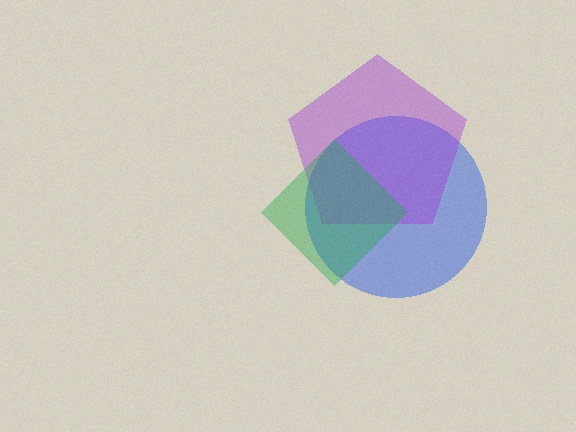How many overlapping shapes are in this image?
There are 3 overlapping shapes in the image.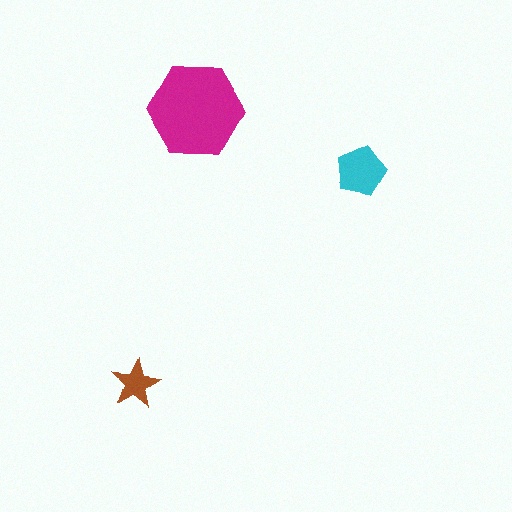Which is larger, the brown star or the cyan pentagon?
The cyan pentagon.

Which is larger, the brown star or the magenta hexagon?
The magenta hexagon.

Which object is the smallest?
The brown star.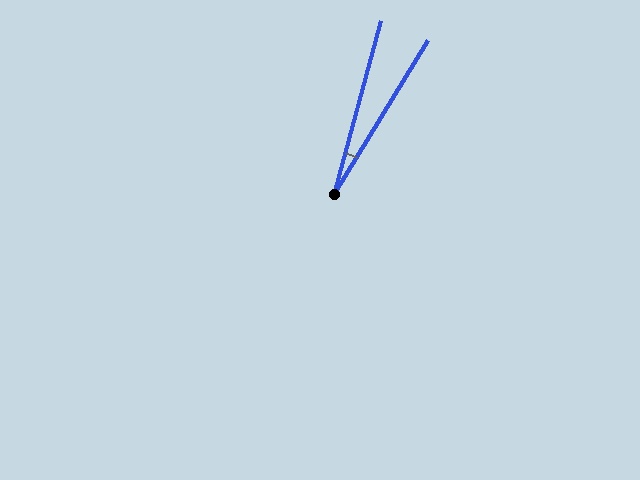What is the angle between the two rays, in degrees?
Approximately 16 degrees.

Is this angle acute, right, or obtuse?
It is acute.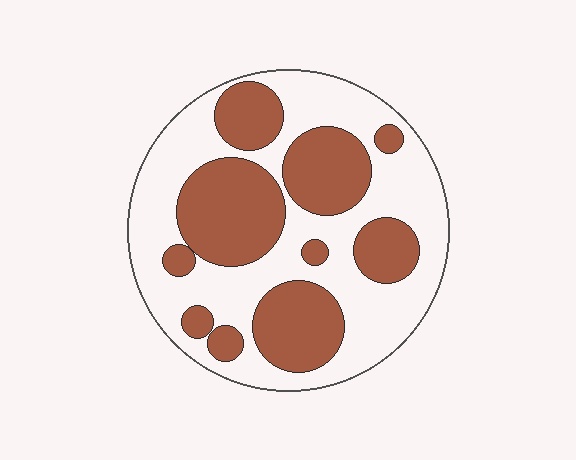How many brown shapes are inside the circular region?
10.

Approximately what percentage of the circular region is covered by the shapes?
Approximately 40%.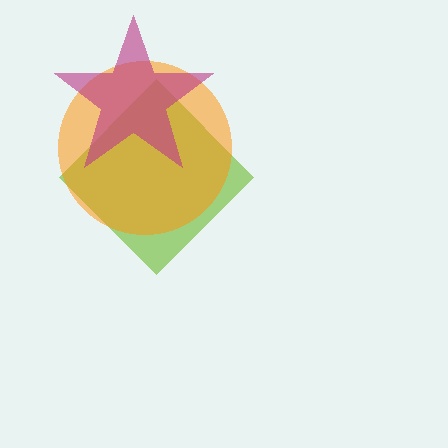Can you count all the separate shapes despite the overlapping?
Yes, there are 3 separate shapes.